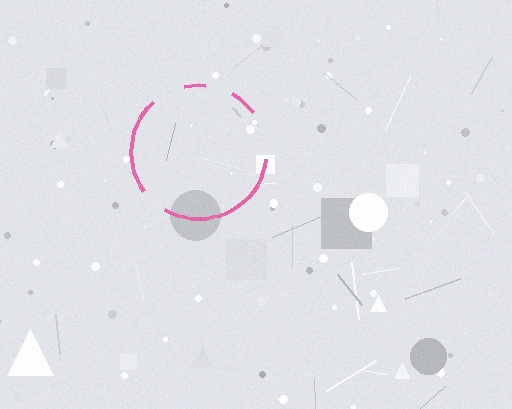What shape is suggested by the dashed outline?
The dashed outline suggests a circle.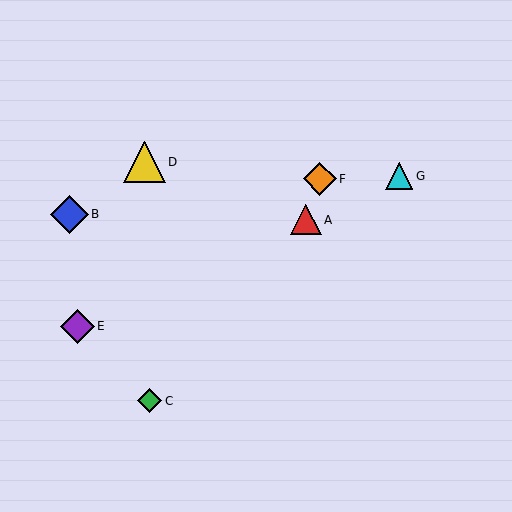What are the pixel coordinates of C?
Object C is at (150, 401).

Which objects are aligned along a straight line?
Objects A, E, G are aligned along a straight line.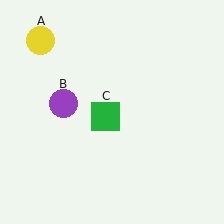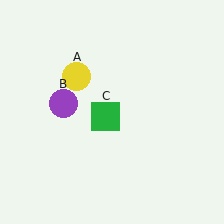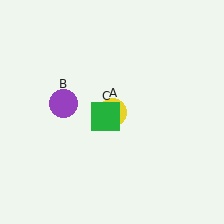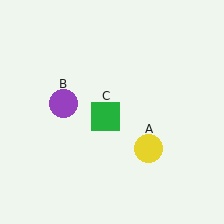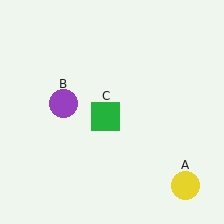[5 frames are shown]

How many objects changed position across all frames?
1 object changed position: yellow circle (object A).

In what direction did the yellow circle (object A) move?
The yellow circle (object A) moved down and to the right.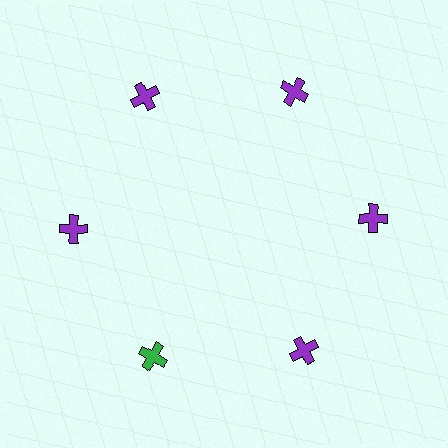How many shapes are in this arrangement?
There are 6 shapes arranged in a ring pattern.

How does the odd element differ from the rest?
It has a different color: green instead of purple.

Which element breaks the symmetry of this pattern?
The green cross at roughly the 7 o'clock position breaks the symmetry. All other shapes are purple crosses.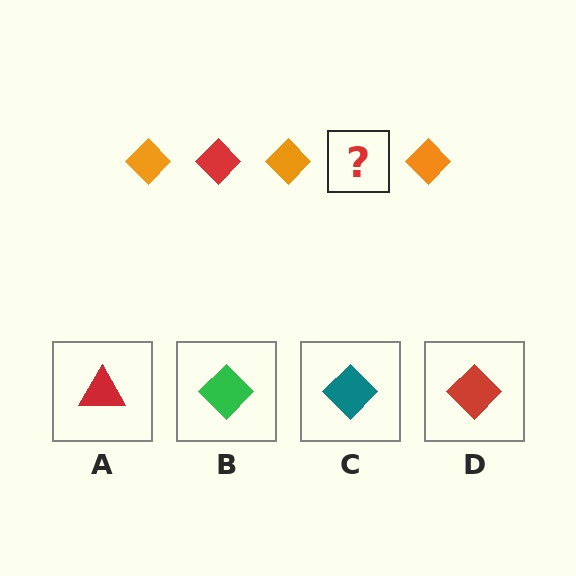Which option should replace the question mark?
Option D.